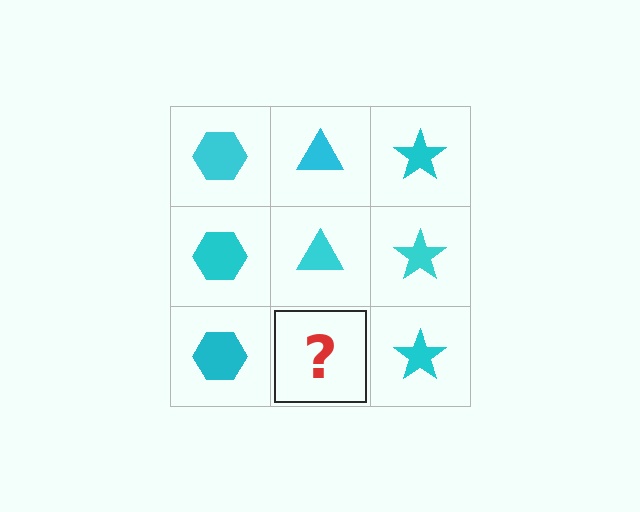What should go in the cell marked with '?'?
The missing cell should contain a cyan triangle.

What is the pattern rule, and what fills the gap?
The rule is that each column has a consistent shape. The gap should be filled with a cyan triangle.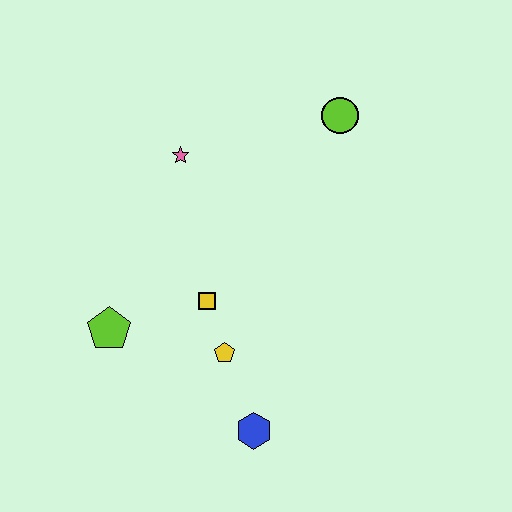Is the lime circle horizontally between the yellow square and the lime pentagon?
No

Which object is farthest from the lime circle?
The blue hexagon is farthest from the lime circle.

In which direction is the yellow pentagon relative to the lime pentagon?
The yellow pentagon is to the right of the lime pentagon.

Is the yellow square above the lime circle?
No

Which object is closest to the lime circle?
The pink star is closest to the lime circle.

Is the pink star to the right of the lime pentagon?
Yes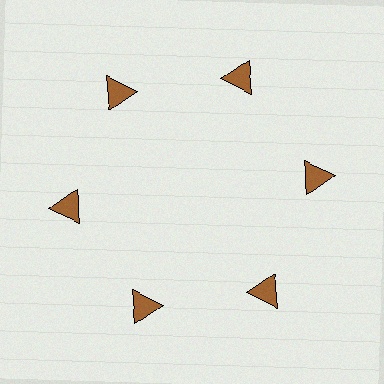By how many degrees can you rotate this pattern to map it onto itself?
The pattern maps onto itself every 60 degrees of rotation.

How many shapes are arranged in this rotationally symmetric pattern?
There are 6 shapes, arranged in 6 groups of 1.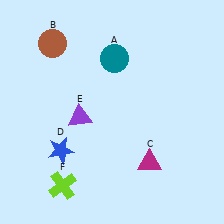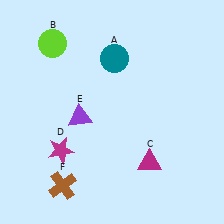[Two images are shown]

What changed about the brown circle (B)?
In Image 1, B is brown. In Image 2, it changed to lime.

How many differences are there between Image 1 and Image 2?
There are 3 differences between the two images.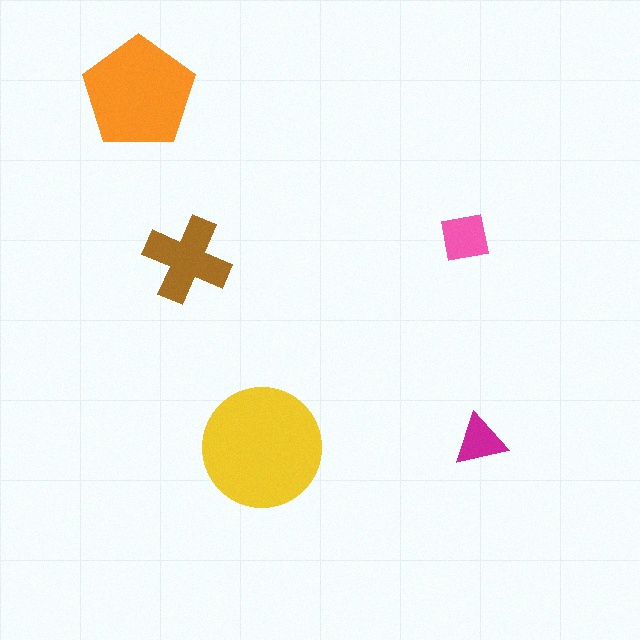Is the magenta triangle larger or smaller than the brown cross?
Smaller.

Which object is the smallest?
The magenta triangle.